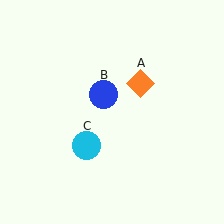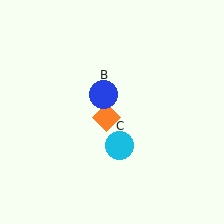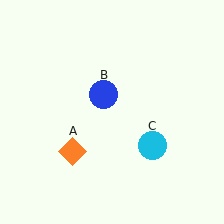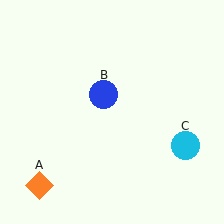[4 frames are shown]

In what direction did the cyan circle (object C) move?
The cyan circle (object C) moved right.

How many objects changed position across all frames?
2 objects changed position: orange diamond (object A), cyan circle (object C).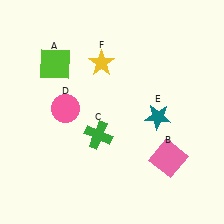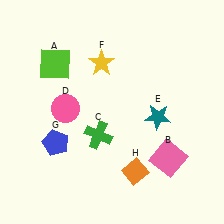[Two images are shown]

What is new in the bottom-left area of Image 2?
A blue pentagon (G) was added in the bottom-left area of Image 2.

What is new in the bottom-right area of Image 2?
An orange diamond (H) was added in the bottom-right area of Image 2.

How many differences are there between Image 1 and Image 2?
There are 2 differences between the two images.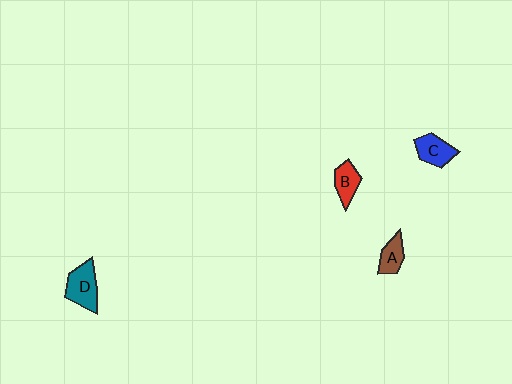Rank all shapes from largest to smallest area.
From largest to smallest: D (teal), C (blue), B (red), A (brown).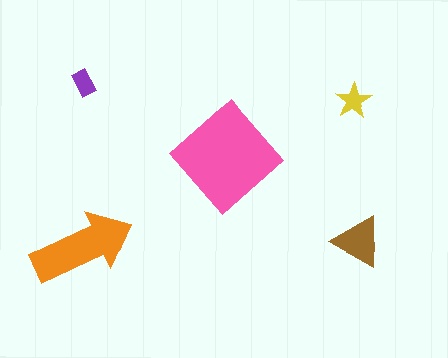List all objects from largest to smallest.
The pink diamond, the orange arrow, the brown triangle, the yellow star, the purple rectangle.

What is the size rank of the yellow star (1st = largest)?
4th.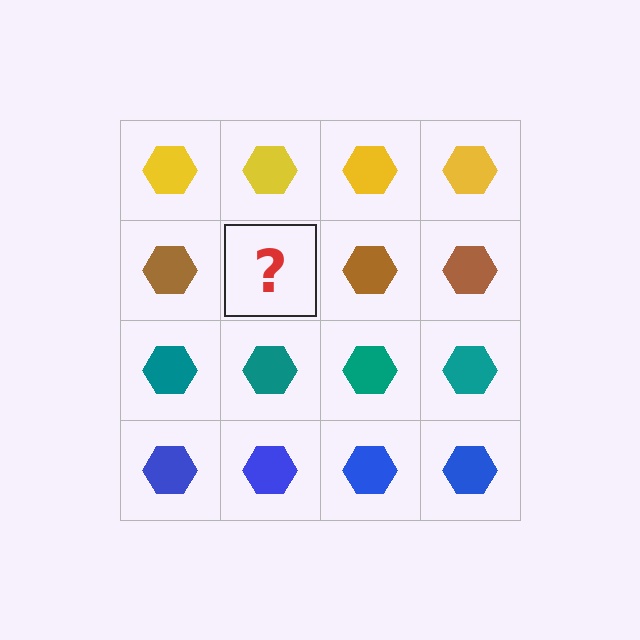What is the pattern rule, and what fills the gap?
The rule is that each row has a consistent color. The gap should be filled with a brown hexagon.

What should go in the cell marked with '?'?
The missing cell should contain a brown hexagon.